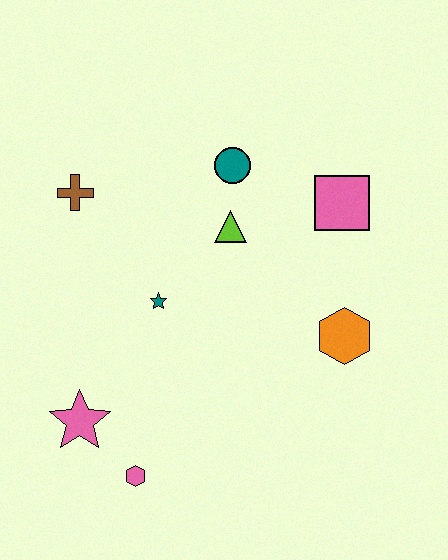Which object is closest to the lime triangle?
The teal circle is closest to the lime triangle.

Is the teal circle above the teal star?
Yes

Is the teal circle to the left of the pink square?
Yes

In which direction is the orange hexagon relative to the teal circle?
The orange hexagon is below the teal circle.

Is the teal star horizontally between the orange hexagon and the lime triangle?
No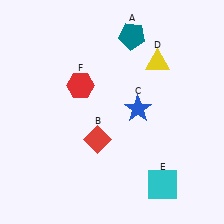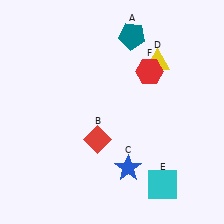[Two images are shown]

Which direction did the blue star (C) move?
The blue star (C) moved down.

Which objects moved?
The objects that moved are: the blue star (C), the red hexagon (F).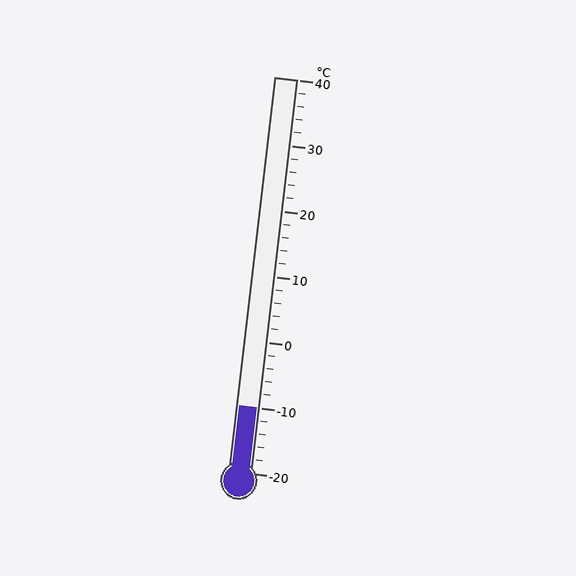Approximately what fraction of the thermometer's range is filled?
The thermometer is filled to approximately 15% of its range.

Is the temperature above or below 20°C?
The temperature is below 20°C.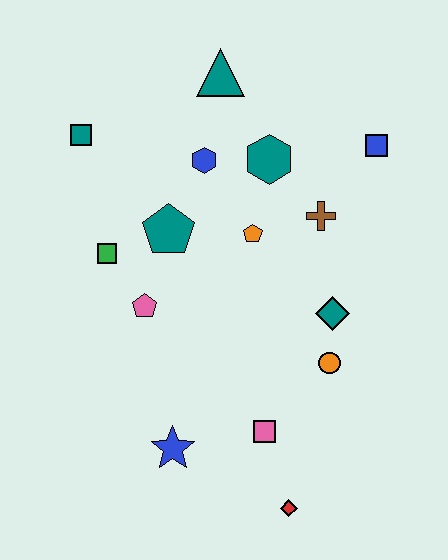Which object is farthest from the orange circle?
The teal square is farthest from the orange circle.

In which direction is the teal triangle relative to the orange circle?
The teal triangle is above the orange circle.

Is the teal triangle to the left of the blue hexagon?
No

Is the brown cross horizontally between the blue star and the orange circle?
Yes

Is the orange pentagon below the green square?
No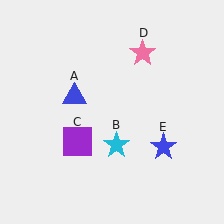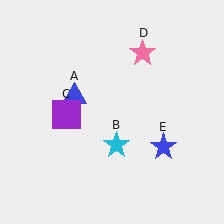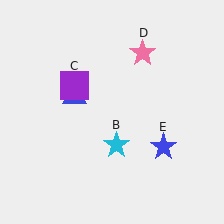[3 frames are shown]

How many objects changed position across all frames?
1 object changed position: purple square (object C).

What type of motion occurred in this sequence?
The purple square (object C) rotated clockwise around the center of the scene.